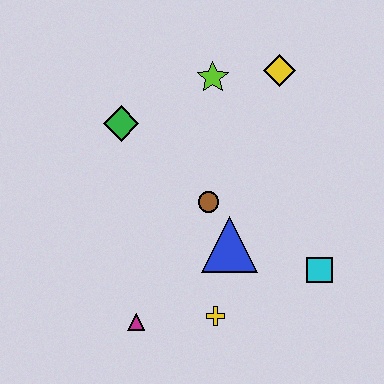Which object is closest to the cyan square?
The blue triangle is closest to the cyan square.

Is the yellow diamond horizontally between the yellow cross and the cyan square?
Yes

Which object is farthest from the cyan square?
The green diamond is farthest from the cyan square.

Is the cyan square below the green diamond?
Yes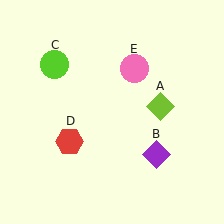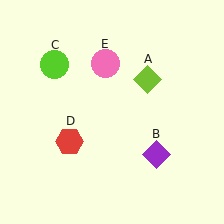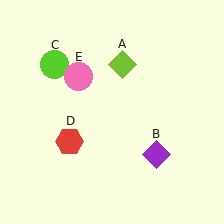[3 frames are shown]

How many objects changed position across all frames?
2 objects changed position: lime diamond (object A), pink circle (object E).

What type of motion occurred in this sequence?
The lime diamond (object A), pink circle (object E) rotated counterclockwise around the center of the scene.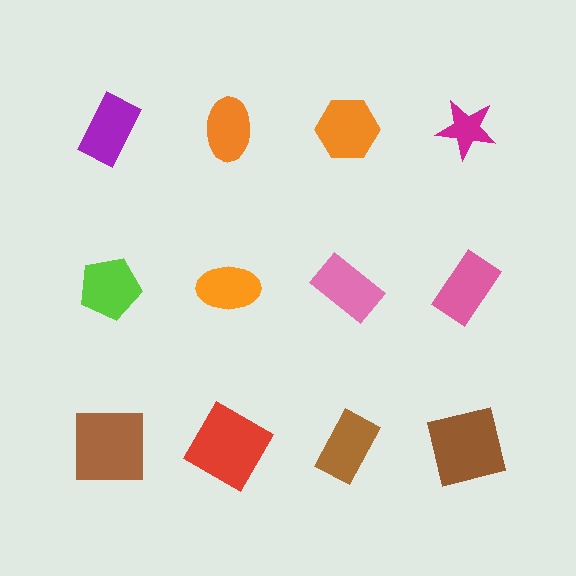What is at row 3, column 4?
A brown square.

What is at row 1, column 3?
An orange hexagon.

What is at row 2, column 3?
A pink rectangle.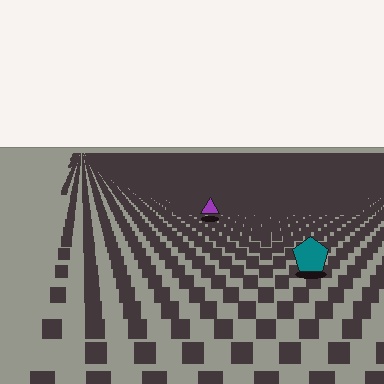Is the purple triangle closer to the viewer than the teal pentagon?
No. The teal pentagon is closer — you can tell from the texture gradient: the ground texture is coarser near it.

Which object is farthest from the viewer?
The purple triangle is farthest from the viewer. It appears smaller and the ground texture around it is denser.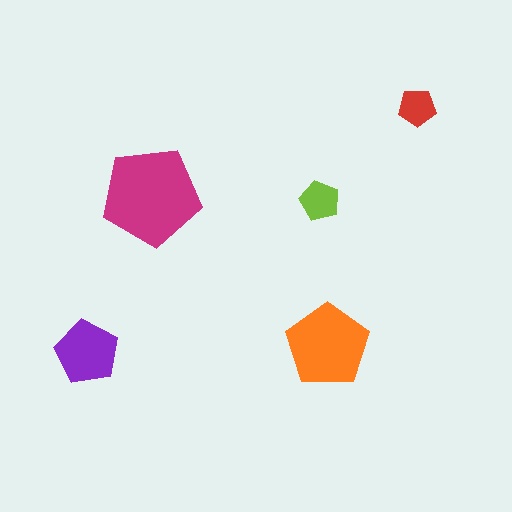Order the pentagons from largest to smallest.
the magenta one, the orange one, the purple one, the lime one, the red one.